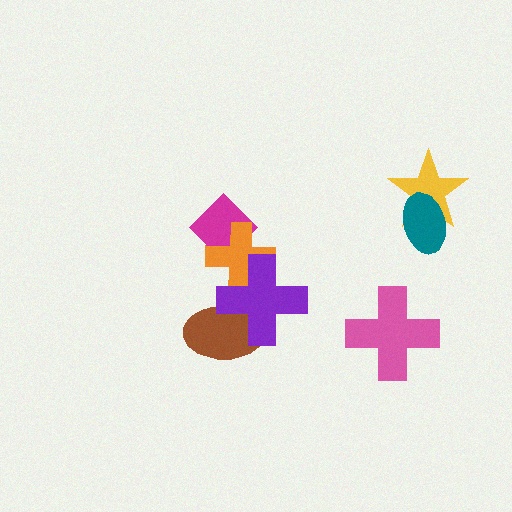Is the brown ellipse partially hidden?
Yes, it is partially covered by another shape.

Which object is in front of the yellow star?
The teal ellipse is in front of the yellow star.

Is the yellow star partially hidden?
Yes, it is partially covered by another shape.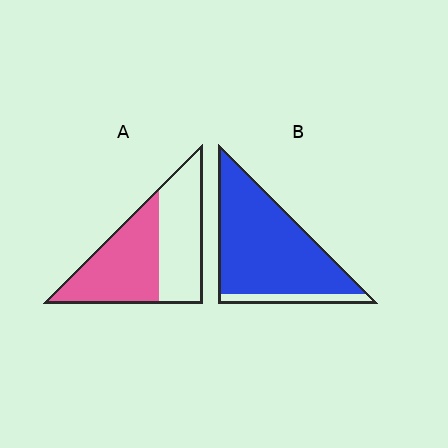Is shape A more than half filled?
Roughly half.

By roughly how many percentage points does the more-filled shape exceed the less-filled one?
By roughly 35 percentage points (B over A).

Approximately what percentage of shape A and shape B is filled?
A is approximately 55% and B is approximately 90%.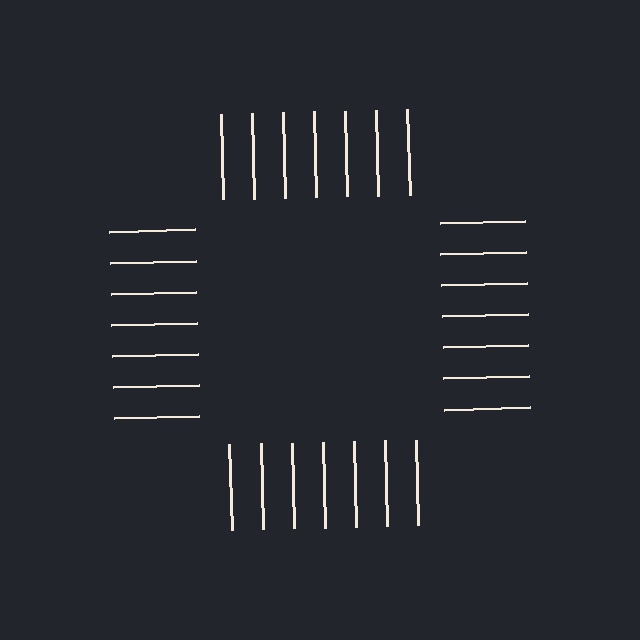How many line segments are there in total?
28 — 7 along each of the 4 edges.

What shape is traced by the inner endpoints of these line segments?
An illusory square — the line segments terminate on its edges but no continuous stroke is drawn.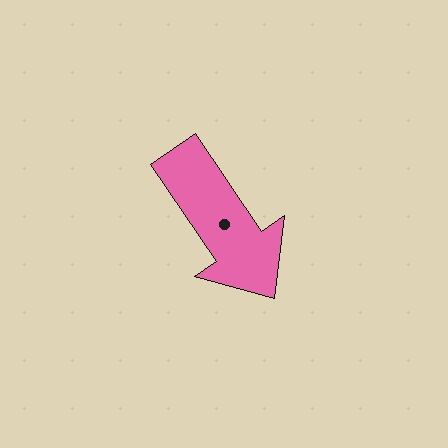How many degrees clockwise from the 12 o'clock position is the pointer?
Approximately 146 degrees.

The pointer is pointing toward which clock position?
Roughly 5 o'clock.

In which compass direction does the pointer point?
Southeast.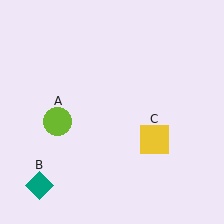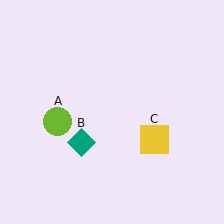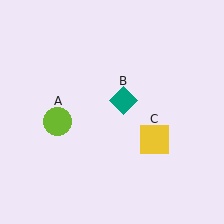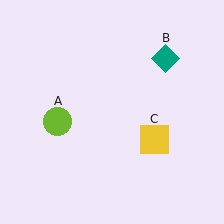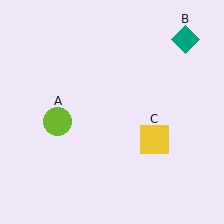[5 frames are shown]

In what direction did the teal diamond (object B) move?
The teal diamond (object B) moved up and to the right.